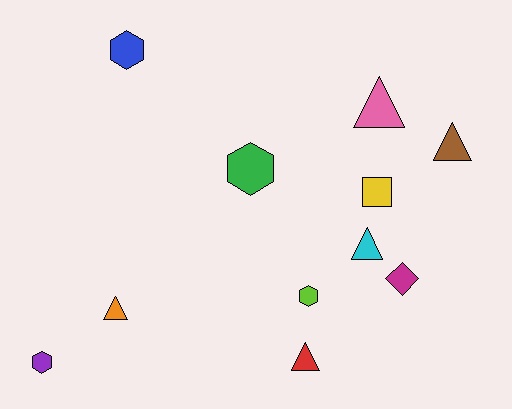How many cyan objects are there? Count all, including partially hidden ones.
There is 1 cyan object.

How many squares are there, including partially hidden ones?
There is 1 square.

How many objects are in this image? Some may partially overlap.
There are 11 objects.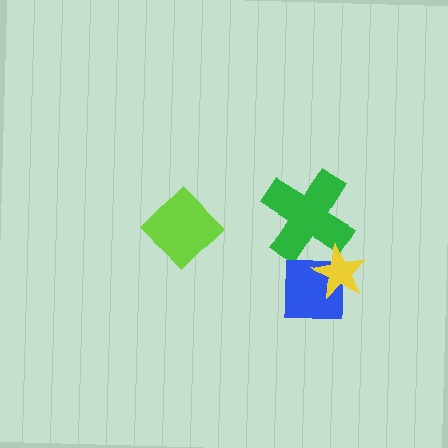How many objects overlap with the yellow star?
2 objects overlap with the yellow star.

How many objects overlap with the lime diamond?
0 objects overlap with the lime diamond.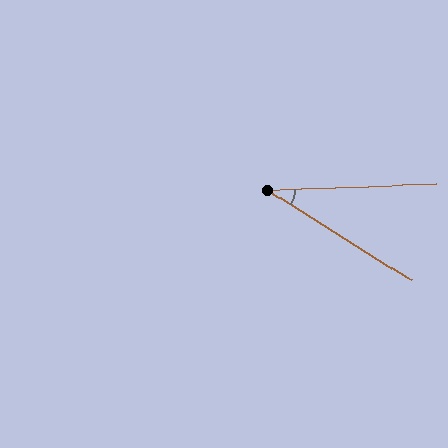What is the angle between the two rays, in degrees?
Approximately 34 degrees.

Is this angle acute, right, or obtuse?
It is acute.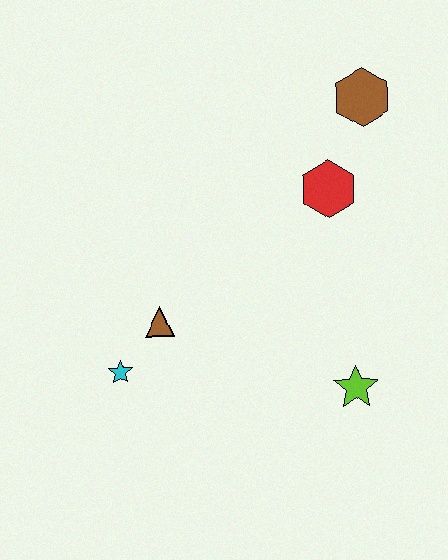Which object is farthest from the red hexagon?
The cyan star is farthest from the red hexagon.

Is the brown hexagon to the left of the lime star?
No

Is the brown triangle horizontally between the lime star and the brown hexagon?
No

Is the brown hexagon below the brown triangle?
No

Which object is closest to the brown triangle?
The cyan star is closest to the brown triangle.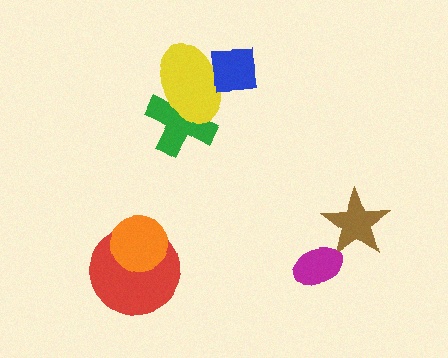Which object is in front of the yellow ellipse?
The blue square is in front of the yellow ellipse.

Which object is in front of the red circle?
The orange circle is in front of the red circle.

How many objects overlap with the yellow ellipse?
2 objects overlap with the yellow ellipse.